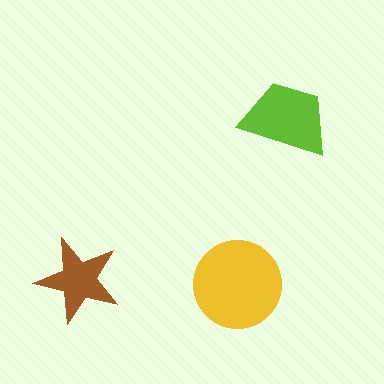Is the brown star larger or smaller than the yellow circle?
Smaller.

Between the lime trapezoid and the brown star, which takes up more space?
The lime trapezoid.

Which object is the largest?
The yellow circle.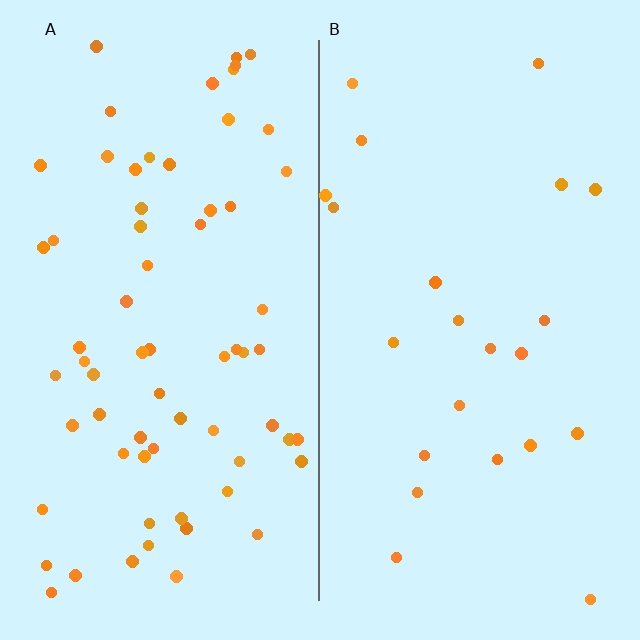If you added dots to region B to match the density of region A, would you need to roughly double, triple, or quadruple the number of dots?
Approximately triple.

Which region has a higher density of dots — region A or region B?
A (the left).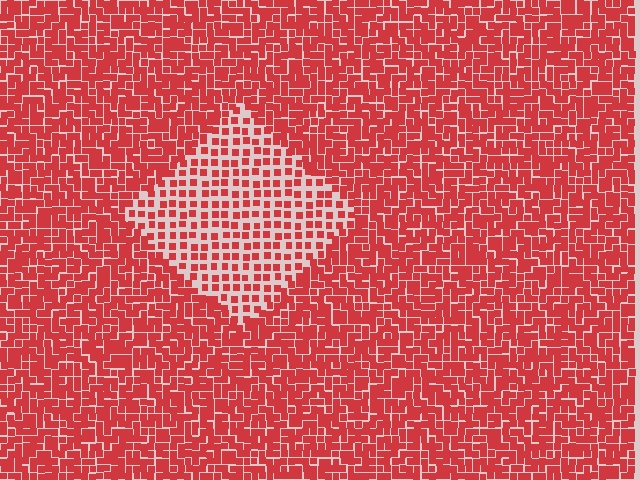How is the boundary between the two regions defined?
The boundary is defined by a change in element density (approximately 2.0x ratio). All elements are the same color, size, and shape.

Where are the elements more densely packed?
The elements are more densely packed outside the diamond boundary.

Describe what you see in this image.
The image contains small red elements arranged at two different densities. A diamond-shaped region is visible where the elements are less densely packed than the surrounding area.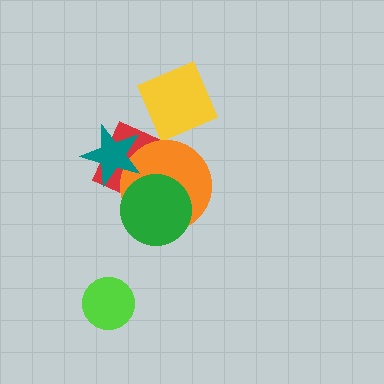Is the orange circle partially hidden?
Yes, it is partially covered by another shape.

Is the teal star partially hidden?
No, no other shape covers it.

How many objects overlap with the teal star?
2 objects overlap with the teal star.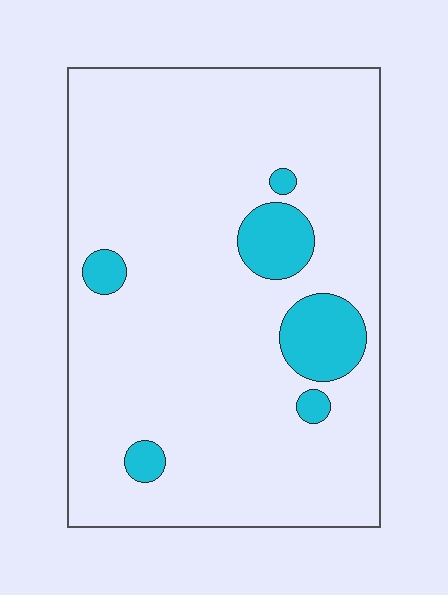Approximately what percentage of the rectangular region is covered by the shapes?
Approximately 10%.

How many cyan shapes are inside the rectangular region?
6.